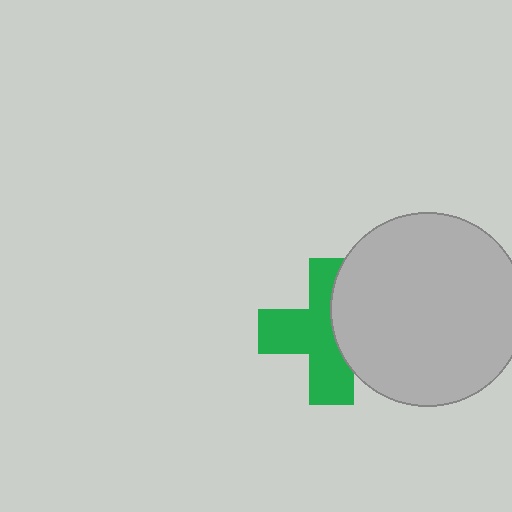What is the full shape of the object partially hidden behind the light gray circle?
The partially hidden object is a green cross.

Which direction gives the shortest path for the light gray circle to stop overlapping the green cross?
Moving right gives the shortest separation.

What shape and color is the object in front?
The object in front is a light gray circle.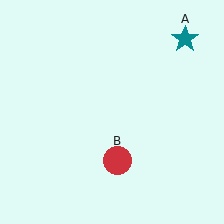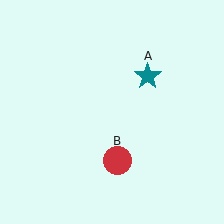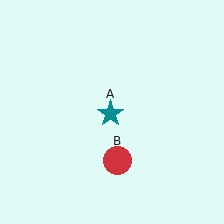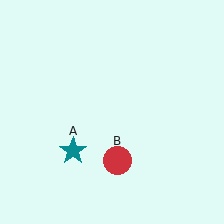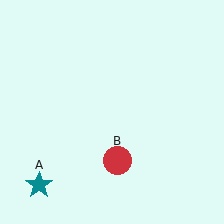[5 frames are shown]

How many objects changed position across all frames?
1 object changed position: teal star (object A).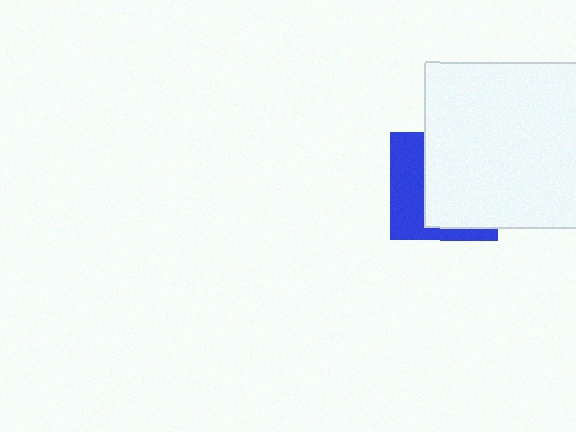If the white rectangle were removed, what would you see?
You would see the complete blue square.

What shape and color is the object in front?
The object in front is a white rectangle.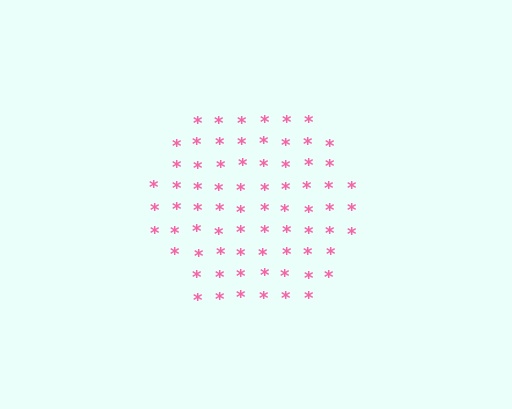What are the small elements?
The small elements are asterisks.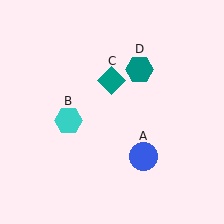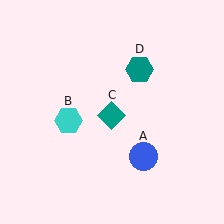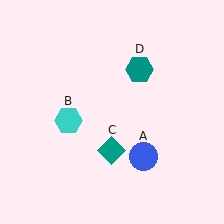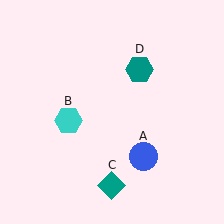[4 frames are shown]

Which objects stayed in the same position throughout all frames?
Blue circle (object A) and cyan hexagon (object B) and teal hexagon (object D) remained stationary.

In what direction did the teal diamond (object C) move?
The teal diamond (object C) moved down.